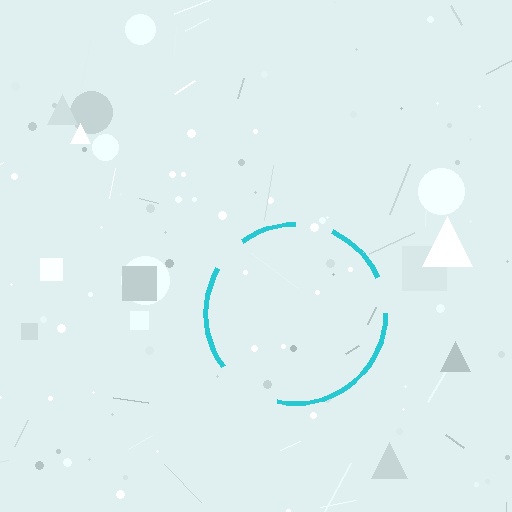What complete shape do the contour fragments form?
The contour fragments form a circle.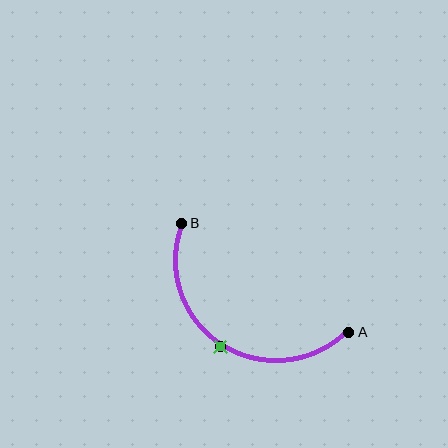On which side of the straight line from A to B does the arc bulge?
The arc bulges below the straight line connecting A and B.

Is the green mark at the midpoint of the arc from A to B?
Yes. The green mark lies on the arc at equal arc-length from both A and B — it is the arc midpoint.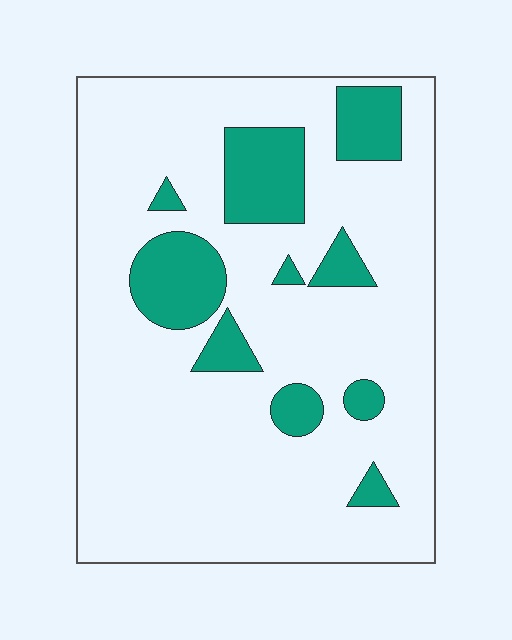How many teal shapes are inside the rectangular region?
10.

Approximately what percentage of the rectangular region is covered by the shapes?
Approximately 20%.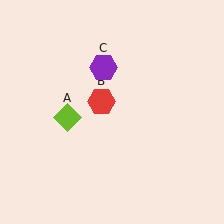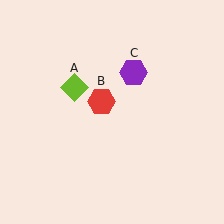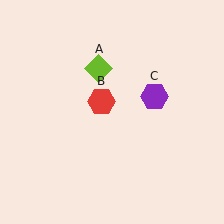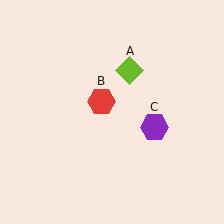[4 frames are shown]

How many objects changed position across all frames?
2 objects changed position: lime diamond (object A), purple hexagon (object C).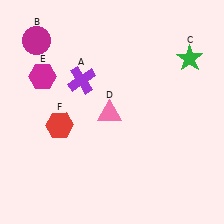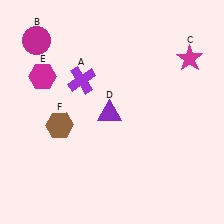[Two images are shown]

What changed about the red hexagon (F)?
In Image 1, F is red. In Image 2, it changed to brown.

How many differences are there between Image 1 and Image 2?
There are 3 differences between the two images.